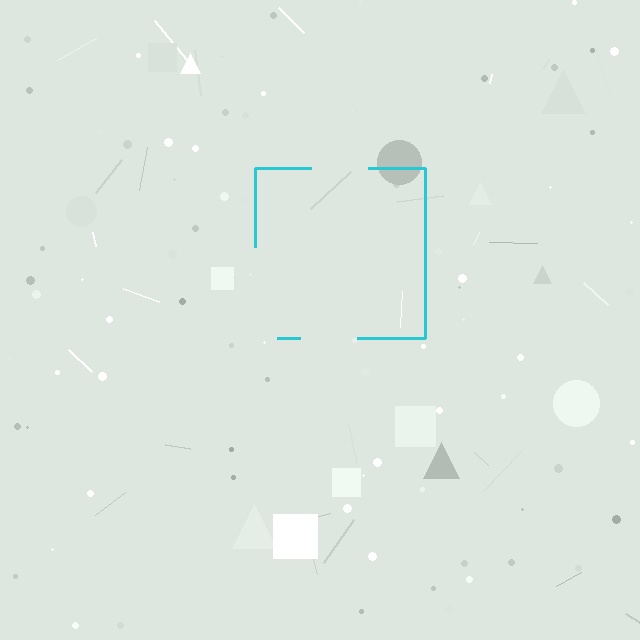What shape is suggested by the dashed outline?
The dashed outline suggests a square.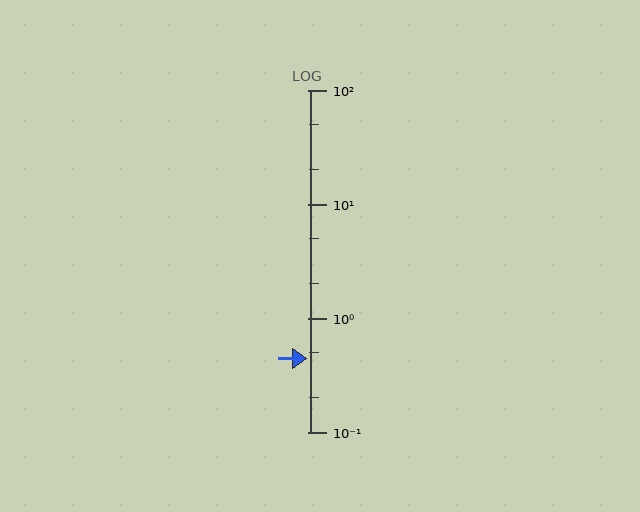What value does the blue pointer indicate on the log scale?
The pointer indicates approximately 0.44.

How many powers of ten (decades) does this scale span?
The scale spans 3 decades, from 0.1 to 100.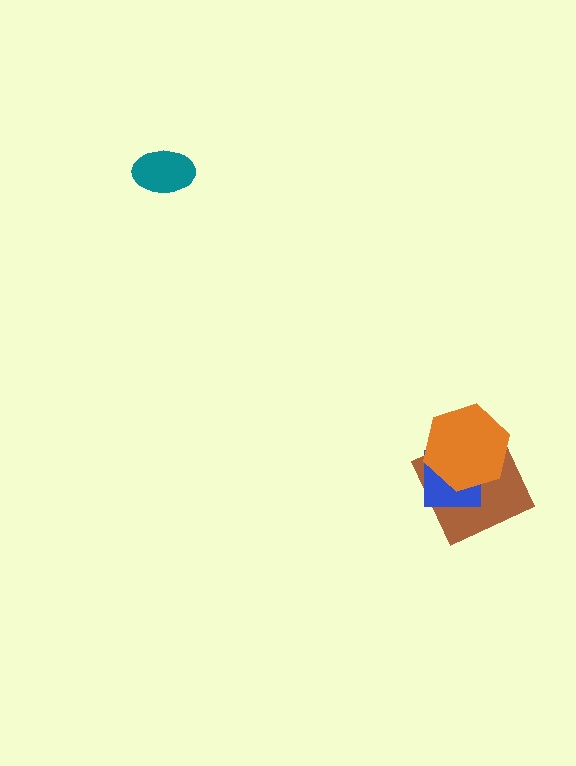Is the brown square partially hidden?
Yes, it is partially covered by another shape.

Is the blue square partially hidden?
Yes, it is partially covered by another shape.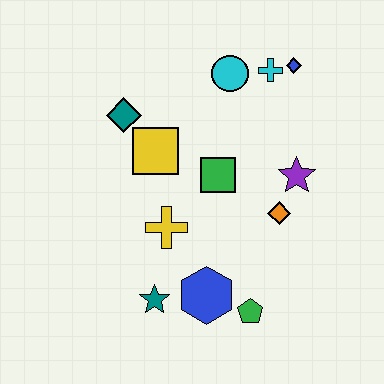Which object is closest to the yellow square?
The teal diamond is closest to the yellow square.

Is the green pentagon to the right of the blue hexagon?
Yes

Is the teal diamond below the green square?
No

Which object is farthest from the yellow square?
The green pentagon is farthest from the yellow square.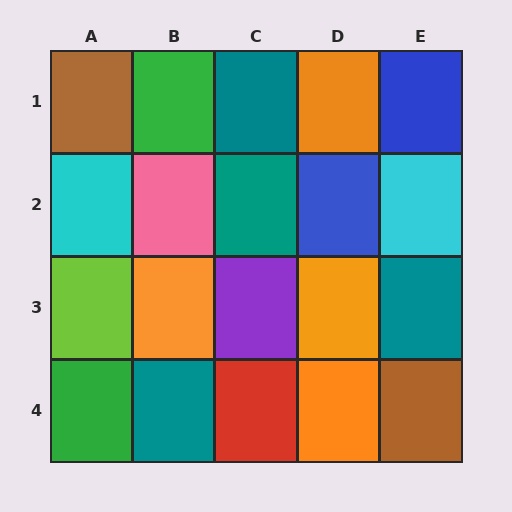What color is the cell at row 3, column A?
Lime.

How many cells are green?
2 cells are green.